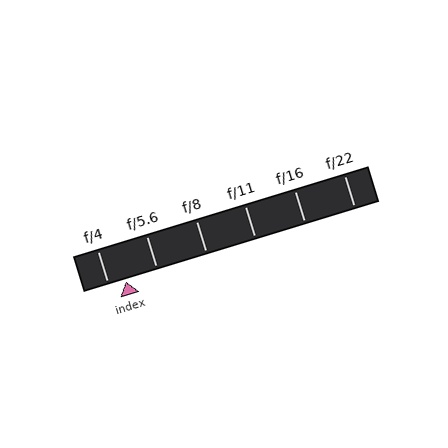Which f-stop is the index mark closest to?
The index mark is closest to f/4.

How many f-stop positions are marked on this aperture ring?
There are 6 f-stop positions marked.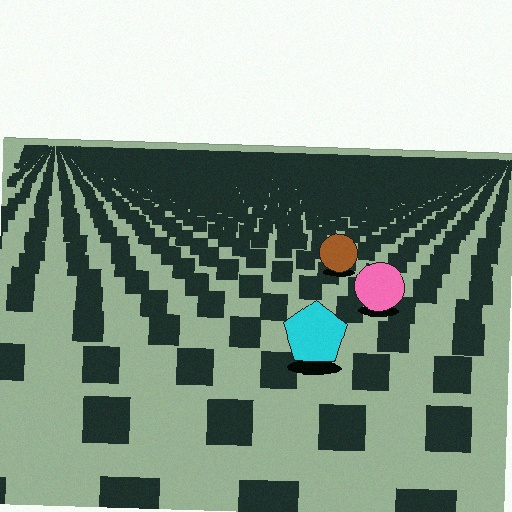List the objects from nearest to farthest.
From nearest to farthest: the cyan pentagon, the pink circle, the brown circle.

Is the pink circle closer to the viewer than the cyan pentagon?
No. The cyan pentagon is closer — you can tell from the texture gradient: the ground texture is coarser near it.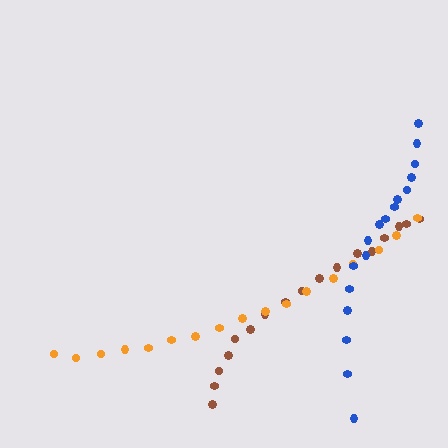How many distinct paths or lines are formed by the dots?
There are 3 distinct paths.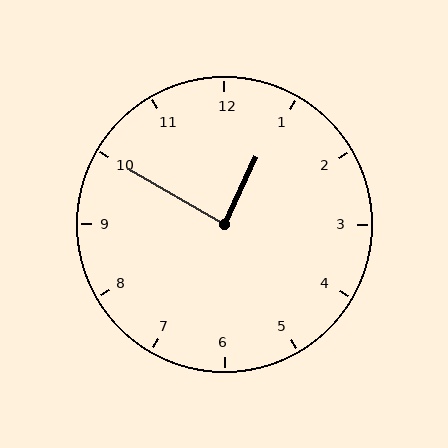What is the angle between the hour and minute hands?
Approximately 85 degrees.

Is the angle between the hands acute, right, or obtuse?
It is right.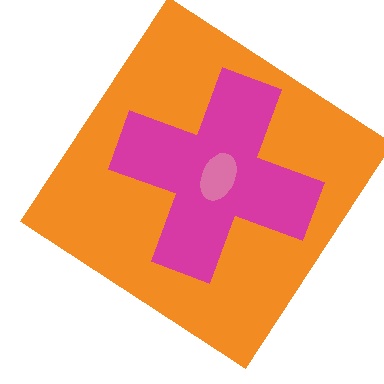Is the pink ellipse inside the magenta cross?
Yes.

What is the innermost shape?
The pink ellipse.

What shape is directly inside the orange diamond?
The magenta cross.